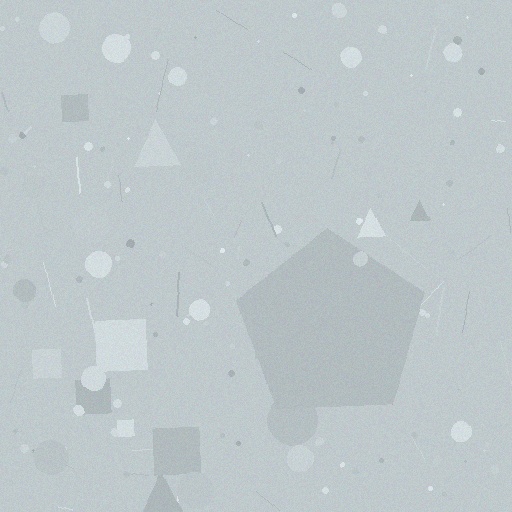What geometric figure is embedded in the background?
A pentagon is embedded in the background.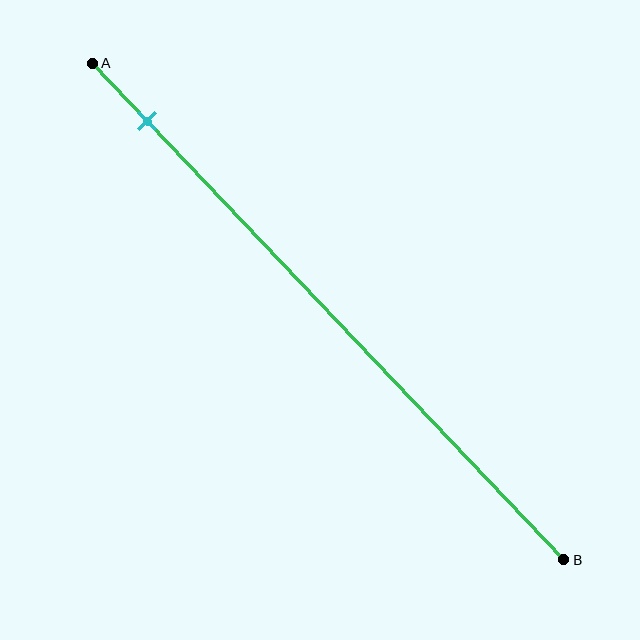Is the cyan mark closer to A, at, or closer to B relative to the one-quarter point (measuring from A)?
The cyan mark is closer to point A than the one-quarter point of segment AB.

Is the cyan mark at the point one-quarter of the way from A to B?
No, the mark is at about 10% from A, not at the 25% one-quarter point.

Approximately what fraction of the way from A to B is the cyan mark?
The cyan mark is approximately 10% of the way from A to B.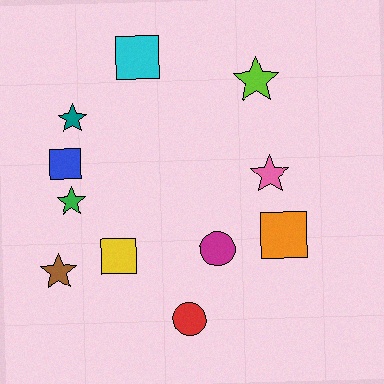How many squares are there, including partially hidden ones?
There are 4 squares.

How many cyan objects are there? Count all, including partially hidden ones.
There is 1 cyan object.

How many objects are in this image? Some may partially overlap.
There are 11 objects.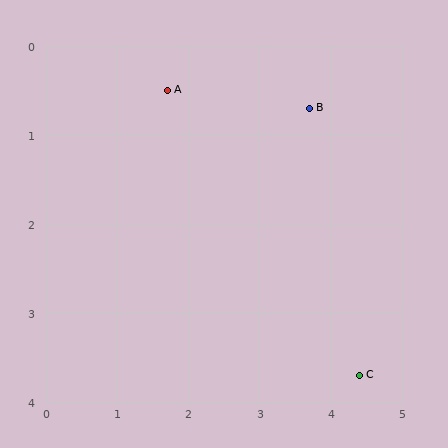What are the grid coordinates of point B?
Point B is at approximately (3.7, 0.7).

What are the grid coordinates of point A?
Point A is at approximately (1.7, 0.5).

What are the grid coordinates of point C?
Point C is at approximately (4.4, 3.7).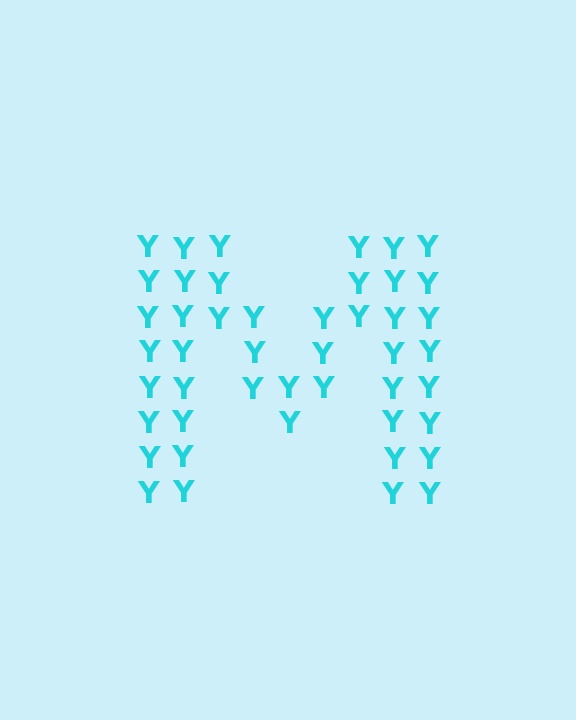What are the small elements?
The small elements are letter Y's.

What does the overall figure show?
The overall figure shows the letter M.